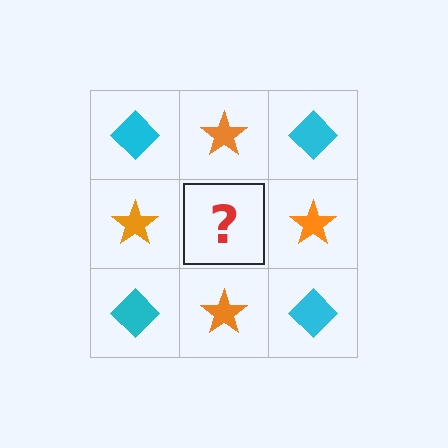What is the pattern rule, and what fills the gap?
The rule is that it alternates cyan diamond and orange star in a checkerboard pattern. The gap should be filled with a cyan diamond.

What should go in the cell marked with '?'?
The missing cell should contain a cyan diamond.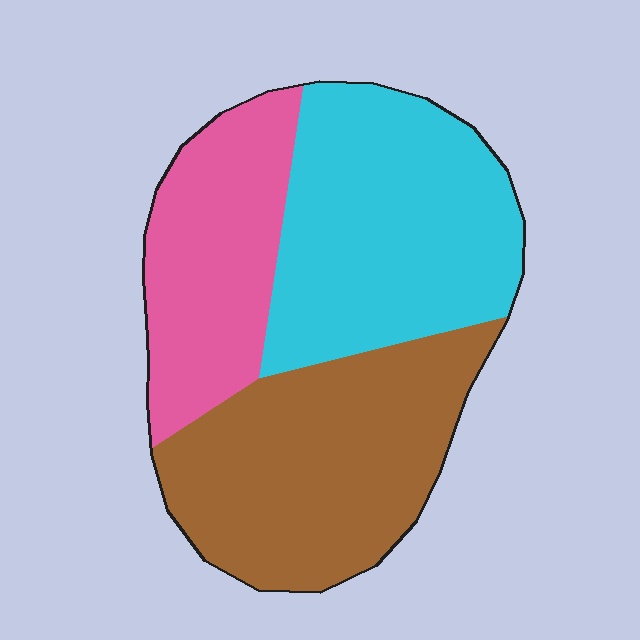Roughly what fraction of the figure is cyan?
Cyan takes up between a third and a half of the figure.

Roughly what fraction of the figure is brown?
Brown covers 37% of the figure.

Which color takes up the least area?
Pink, at roughly 25%.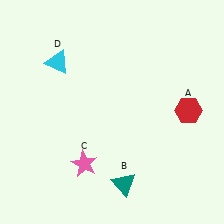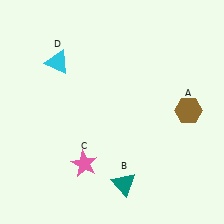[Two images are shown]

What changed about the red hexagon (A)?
In Image 1, A is red. In Image 2, it changed to brown.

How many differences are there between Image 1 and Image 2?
There is 1 difference between the two images.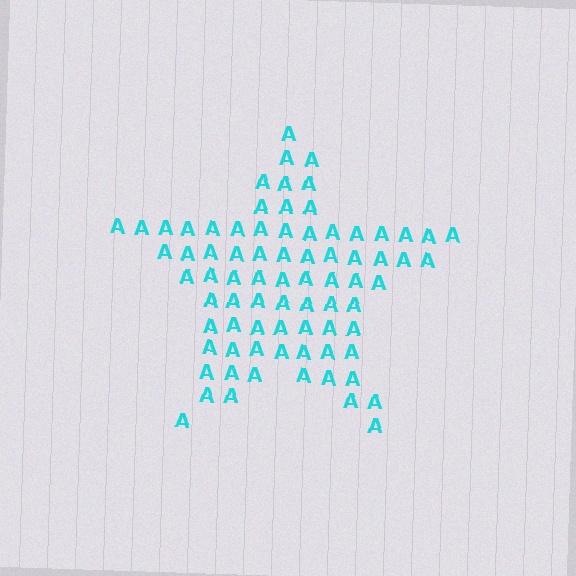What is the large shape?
The large shape is a star.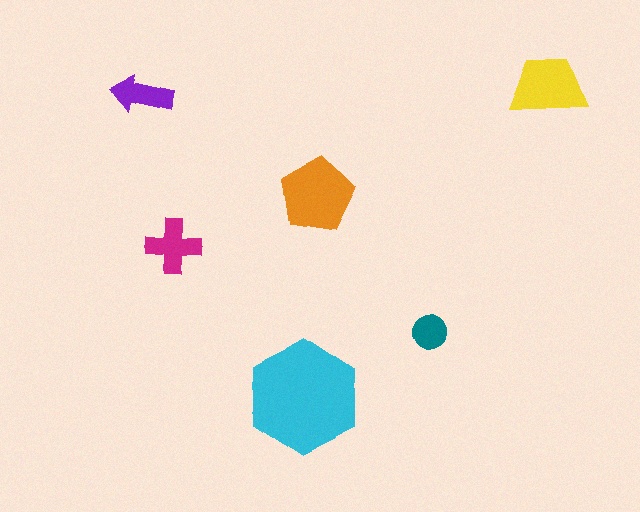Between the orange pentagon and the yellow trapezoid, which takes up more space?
The orange pentagon.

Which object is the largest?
The cyan hexagon.